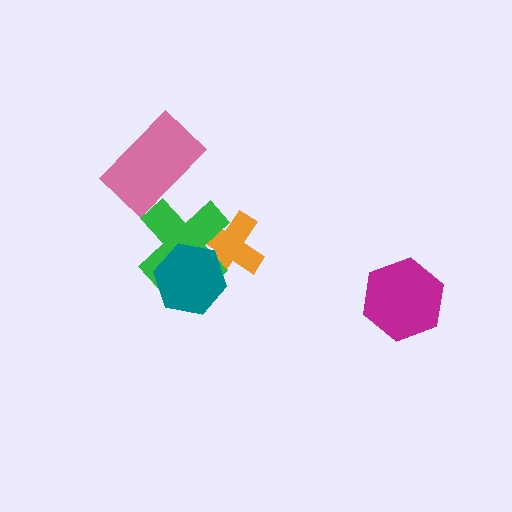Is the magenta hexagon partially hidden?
No, no other shape covers it.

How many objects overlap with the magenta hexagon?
0 objects overlap with the magenta hexagon.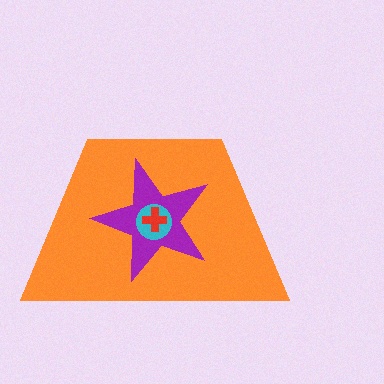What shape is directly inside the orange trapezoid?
The purple star.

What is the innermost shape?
The red cross.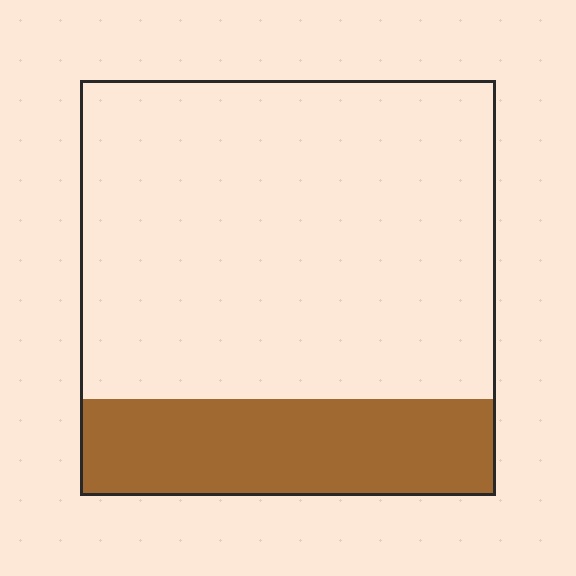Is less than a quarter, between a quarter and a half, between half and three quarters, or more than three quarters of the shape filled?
Less than a quarter.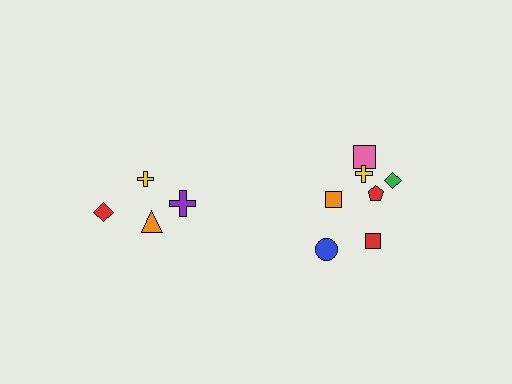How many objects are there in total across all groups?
There are 11 objects.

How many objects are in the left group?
There are 4 objects.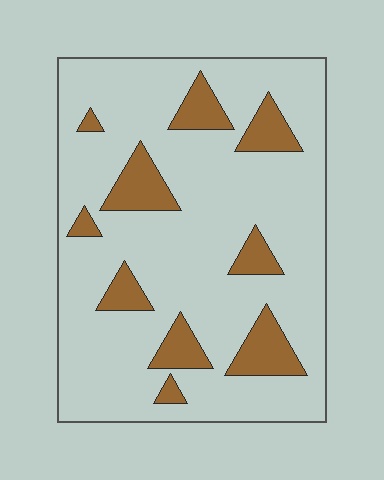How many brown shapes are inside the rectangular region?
10.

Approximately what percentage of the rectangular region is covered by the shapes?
Approximately 15%.